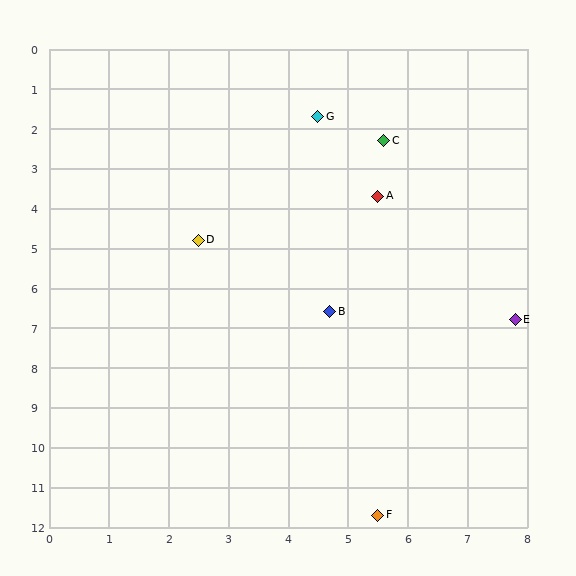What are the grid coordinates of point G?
Point G is at approximately (4.5, 1.7).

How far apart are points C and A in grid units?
Points C and A are about 1.4 grid units apart.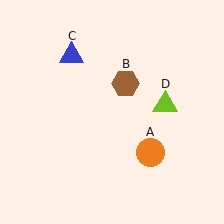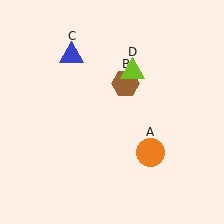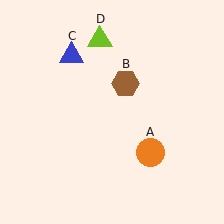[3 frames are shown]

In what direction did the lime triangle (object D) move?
The lime triangle (object D) moved up and to the left.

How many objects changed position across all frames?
1 object changed position: lime triangle (object D).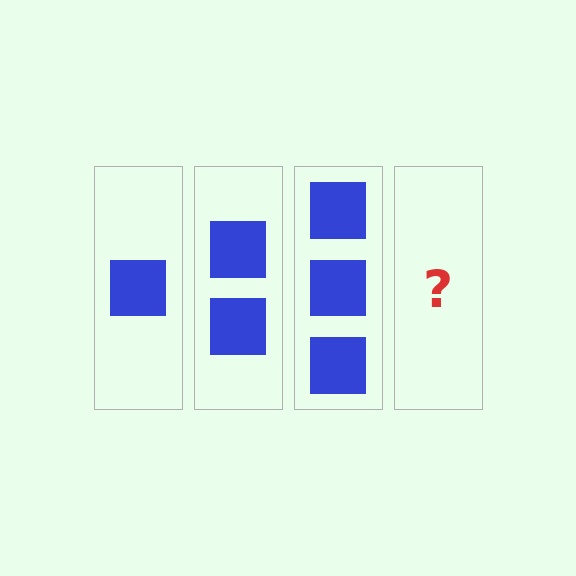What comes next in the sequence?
The next element should be 4 squares.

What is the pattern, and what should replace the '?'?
The pattern is that each step adds one more square. The '?' should be 4 squares.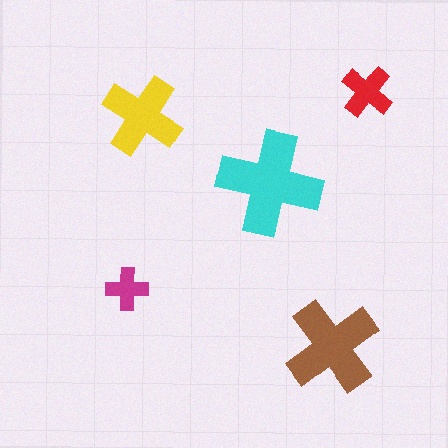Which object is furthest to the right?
The red cross is rightmost.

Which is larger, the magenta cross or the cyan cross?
The cyan one.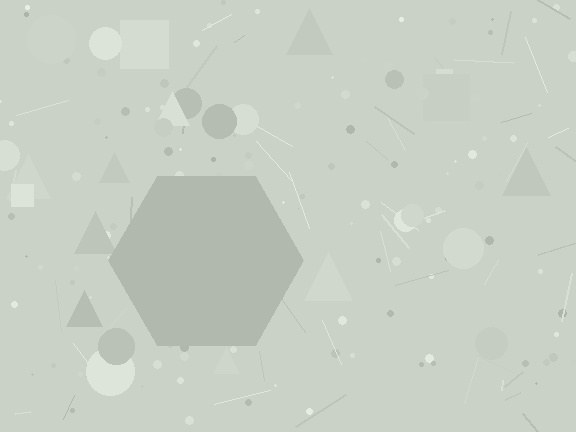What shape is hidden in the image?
A hexagon is hidden in the image.